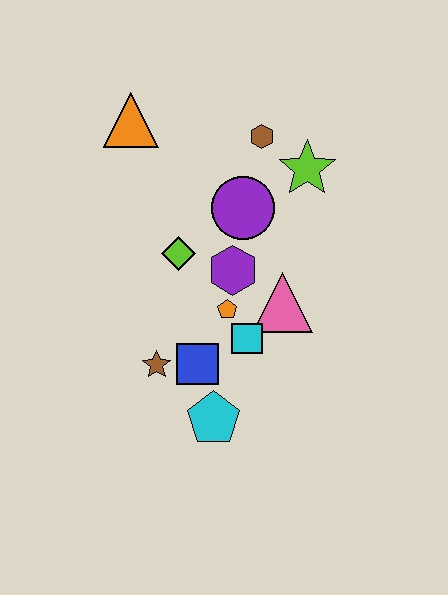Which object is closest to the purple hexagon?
The orange pentagon is closest to the purple hexagon.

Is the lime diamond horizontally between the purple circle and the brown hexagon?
No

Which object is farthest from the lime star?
The cyan pentagon is farthest from the lime star.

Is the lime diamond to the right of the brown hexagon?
No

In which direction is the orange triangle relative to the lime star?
The orange triangle is to the left of the lime star.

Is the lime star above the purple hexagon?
Yes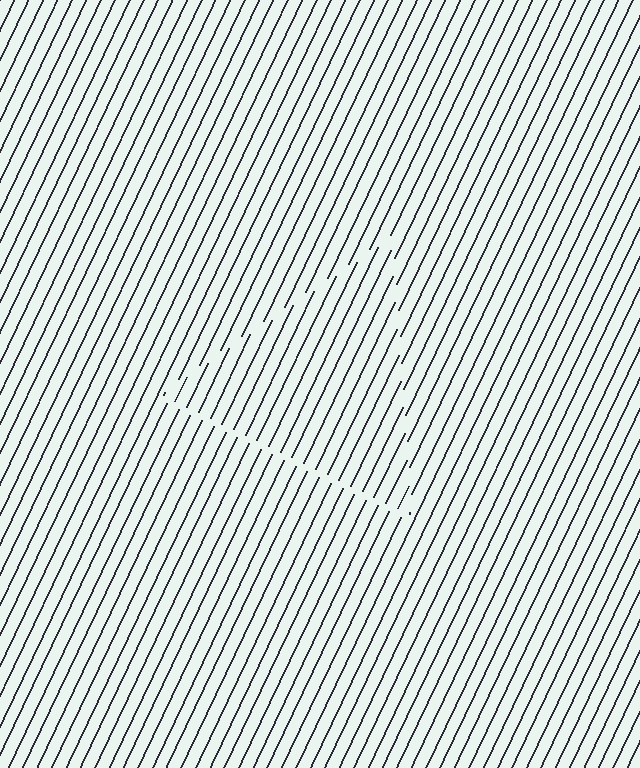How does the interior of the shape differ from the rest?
The interior of the shape contains the same grating, shifted by half a period — the contour is defined by the phase discontinuity where line-ends from the inner and outer gratings abut.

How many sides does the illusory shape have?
3 sides — the line-ends trace a triangle.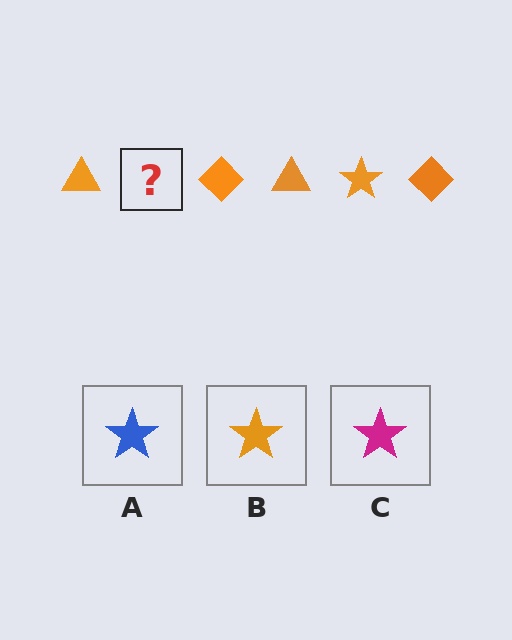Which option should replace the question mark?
Option B.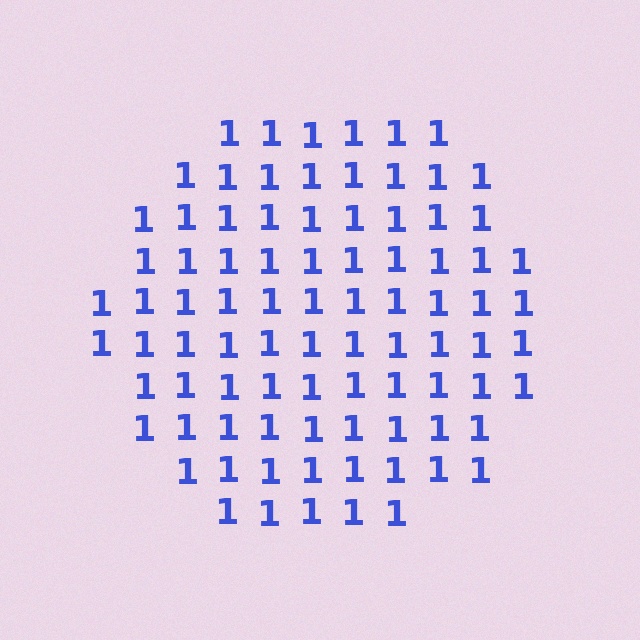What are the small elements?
The small elements are digit 1's.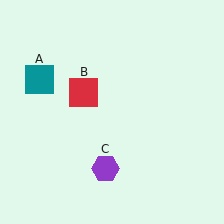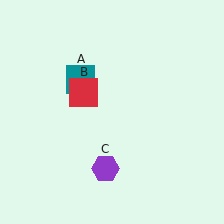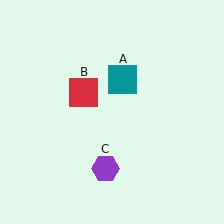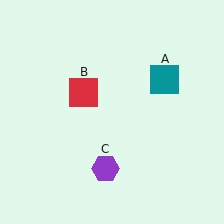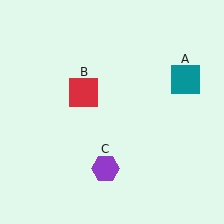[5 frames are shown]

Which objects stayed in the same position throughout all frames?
Red square (object B) and purple hexagon (object C) remained stationary.